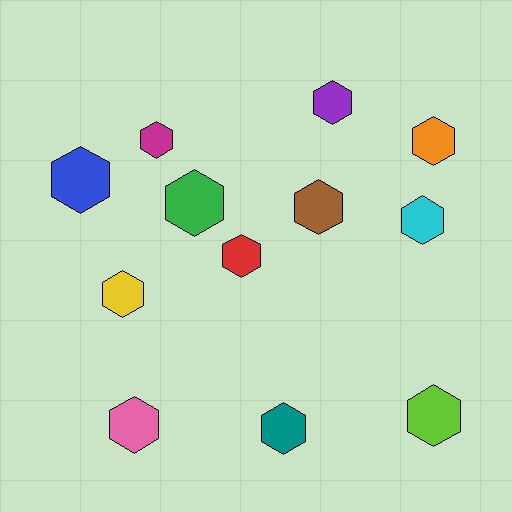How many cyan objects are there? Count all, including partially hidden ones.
There is 1 cyan object.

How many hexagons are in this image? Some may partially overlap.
There are 12 hexagons.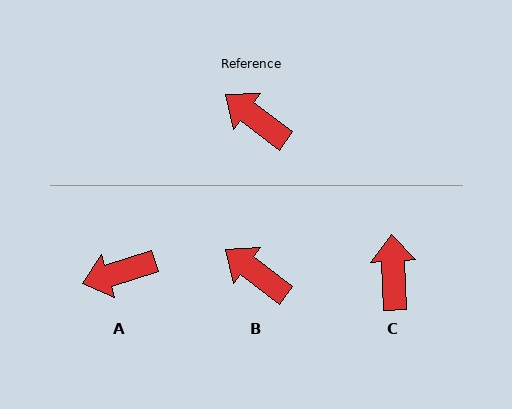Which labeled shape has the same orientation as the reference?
B.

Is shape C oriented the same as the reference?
No, it is off by about 50 degrees.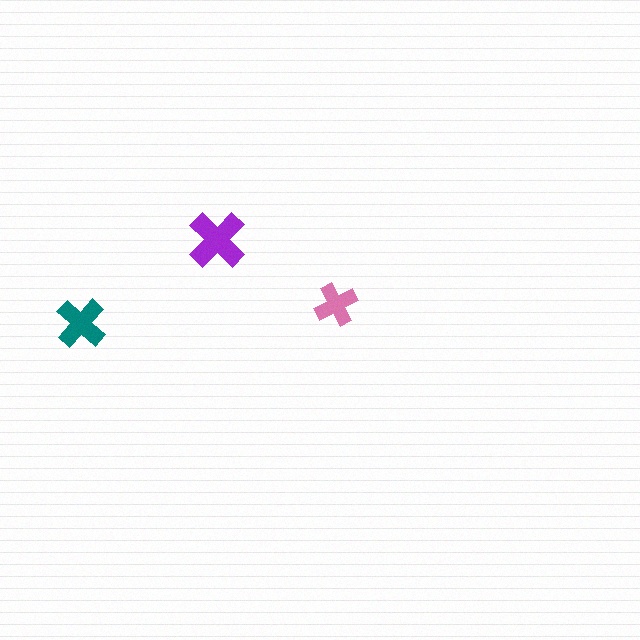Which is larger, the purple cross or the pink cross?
The purple one.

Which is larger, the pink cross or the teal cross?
The teal one.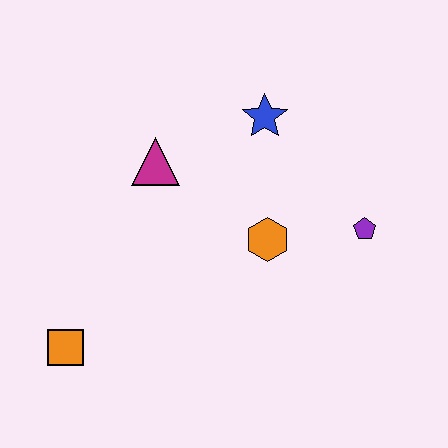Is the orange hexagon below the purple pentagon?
Yes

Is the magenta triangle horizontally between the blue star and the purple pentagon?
No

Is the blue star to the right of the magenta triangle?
Yes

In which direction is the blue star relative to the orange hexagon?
The blue star is above the orange hexagon.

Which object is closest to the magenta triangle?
The blue star is closest to the magenta triangle.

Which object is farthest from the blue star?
The orange square is farthest from the blue star.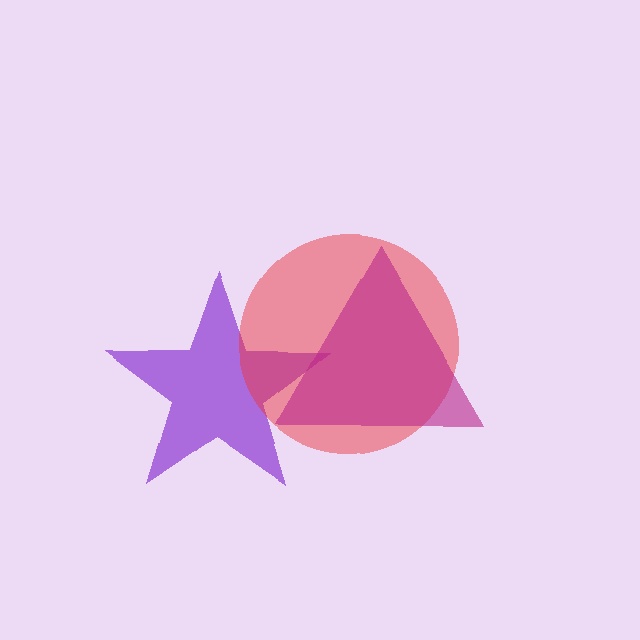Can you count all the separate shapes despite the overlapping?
Yes, there are 3 separate shapes.